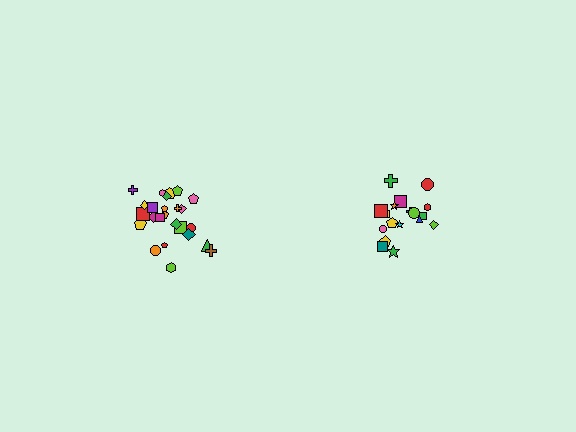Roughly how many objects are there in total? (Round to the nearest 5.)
Roughly 45 objects in total.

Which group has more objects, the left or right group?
The left group.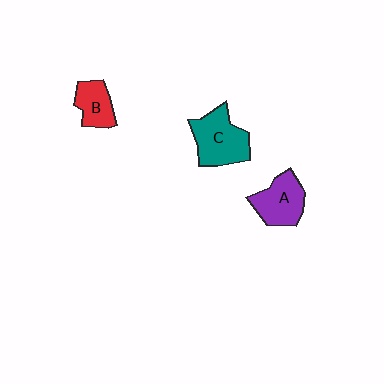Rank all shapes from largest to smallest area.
From largest to smallest: C (teal), A (purple), B (red).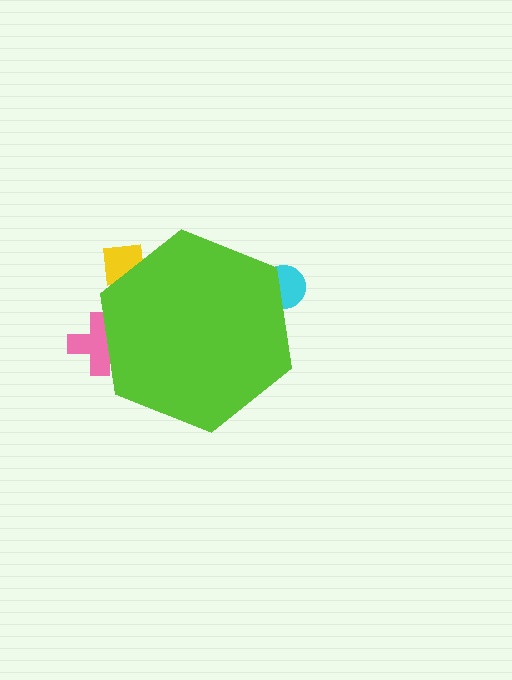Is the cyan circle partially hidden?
Yes, the cyan circle is partially hidden behind the lime hexagon.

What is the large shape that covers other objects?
A lime hexagon.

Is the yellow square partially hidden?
Yes, the yellow square is partially hidden behind the lime hexagon.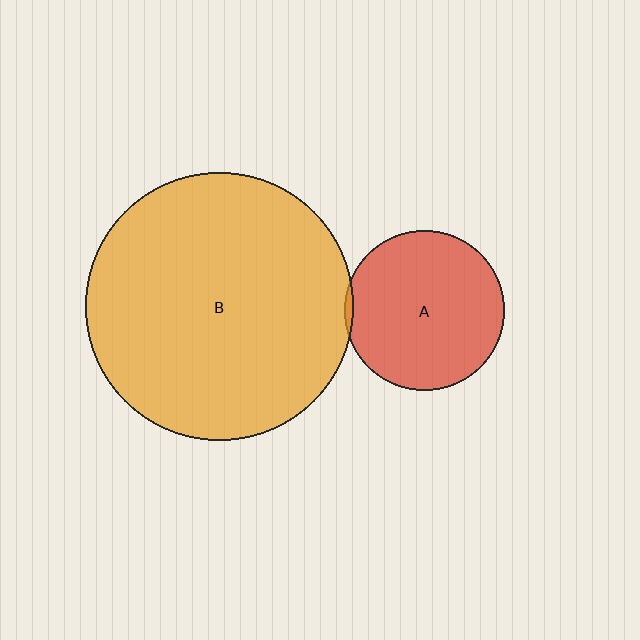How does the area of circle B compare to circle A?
Approximately 2.8 times.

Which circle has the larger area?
Circle B (orange).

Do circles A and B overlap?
Yes.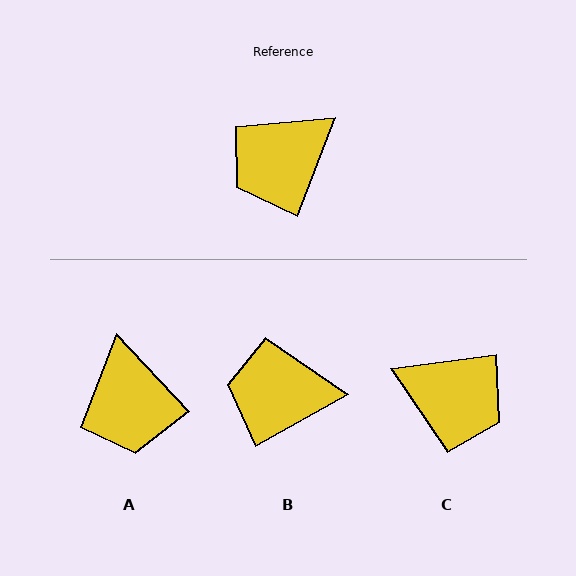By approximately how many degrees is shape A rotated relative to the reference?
Approximately 64 degrees counter-clockwise.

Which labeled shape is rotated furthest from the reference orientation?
C, about 119 degrees away.